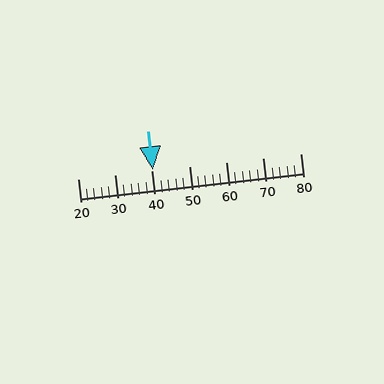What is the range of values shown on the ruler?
The ruler shows values from 20 to 80.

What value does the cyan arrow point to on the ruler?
The cyan arrow points to approximately 40.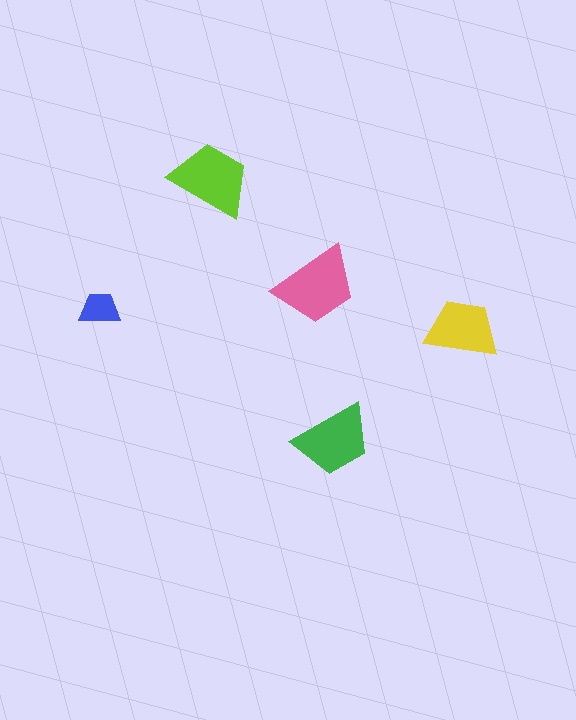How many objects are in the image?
There are 5 objects in the image.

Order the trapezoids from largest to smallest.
the pink one, the lime one, the green one, the yellow one, the blue one.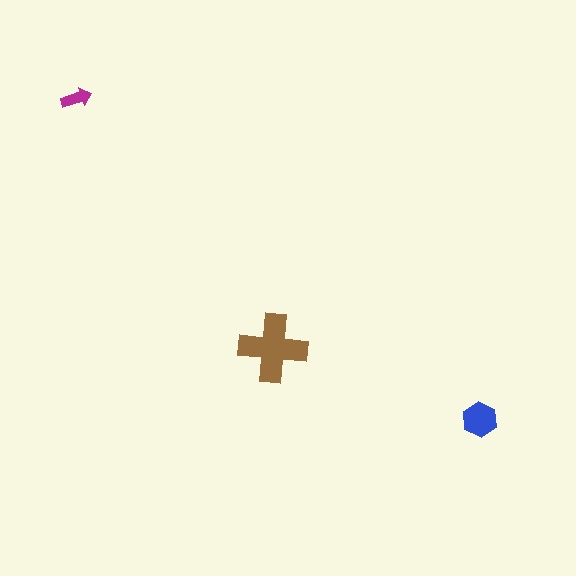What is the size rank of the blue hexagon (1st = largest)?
2nd.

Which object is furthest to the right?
The blue hexagon is rightmost.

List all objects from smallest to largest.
The magenta arrow, the blue hexagon, the brown cross.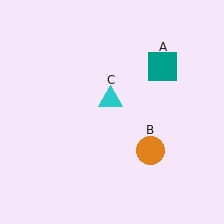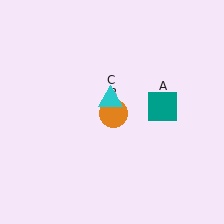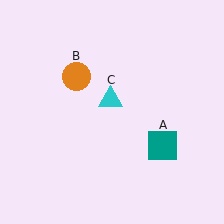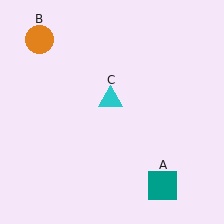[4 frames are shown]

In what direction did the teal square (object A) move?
The teal square (object A) moved down.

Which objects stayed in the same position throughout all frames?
Cyan triangle (object C) remained stationary.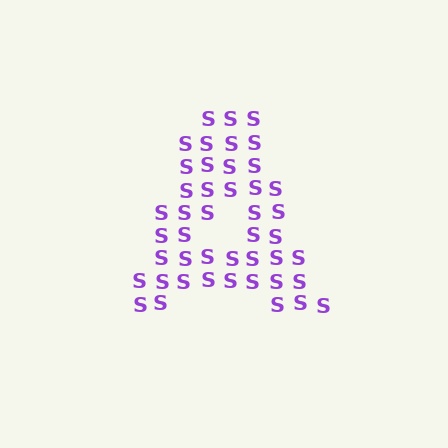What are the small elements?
The small elements are letter S's.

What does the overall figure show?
The overall figure shows the letter A.